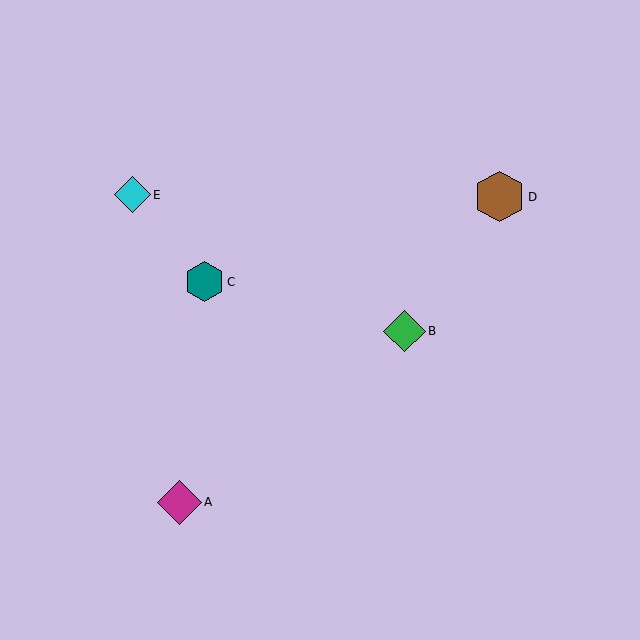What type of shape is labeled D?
Shape D is a brown hexagon.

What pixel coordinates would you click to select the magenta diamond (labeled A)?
Click at (179, 502) to select the magenta diamond A.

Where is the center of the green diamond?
The center of the green diamond is at (404, 331).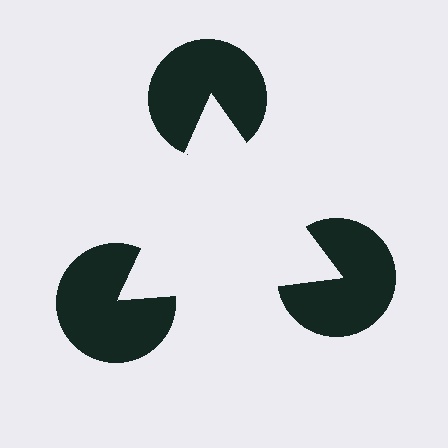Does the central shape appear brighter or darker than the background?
It typically appears slightly brighter than the background, even though no actual brightness change is drawn.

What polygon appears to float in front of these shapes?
An illusory triangle — its edges are inferred from the aligned wedge cuts in the pac-man discs, not physically drawn.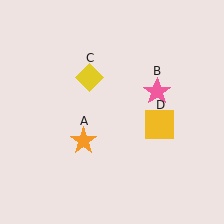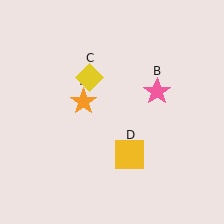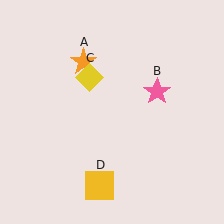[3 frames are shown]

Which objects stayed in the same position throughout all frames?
Pink star (object B) and yellow diamond (object C) remained stationary.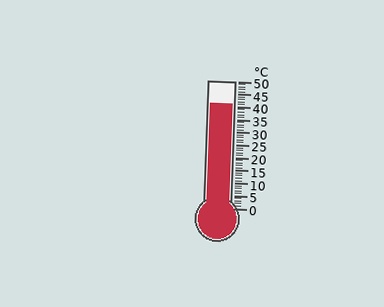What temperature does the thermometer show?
The thermometer shows approximately 41°C.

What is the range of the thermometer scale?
The thermometer scale ranges from 0°C to 50°C.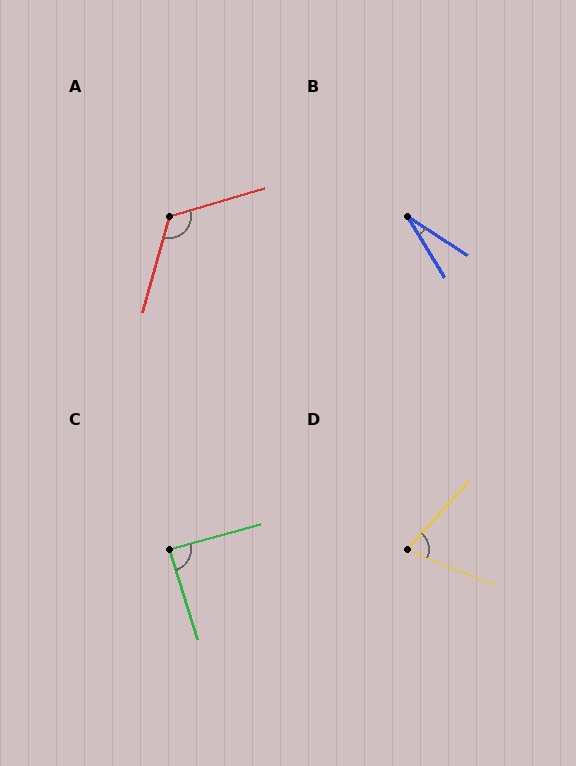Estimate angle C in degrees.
Approximately 88 degrees.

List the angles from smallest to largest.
B (26°), D (70°), C (88°), A (122°).